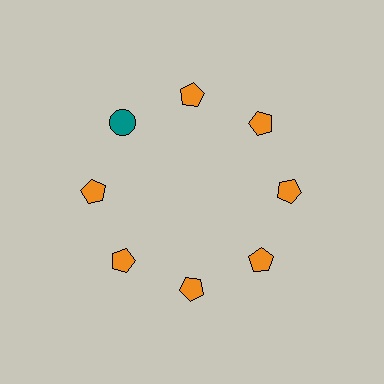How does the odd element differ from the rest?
It differs in both color (teal instead of orange) and shape (circle instead of pentagon).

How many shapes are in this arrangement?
There are 8 shapes arranged in a ring pattern.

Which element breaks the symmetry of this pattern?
The teal circle at roughly the 10 o'clock position breaks the symmetry. All other shapes are orange pentagons.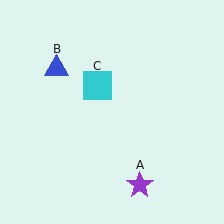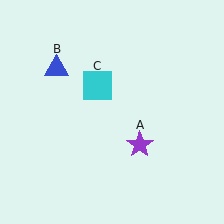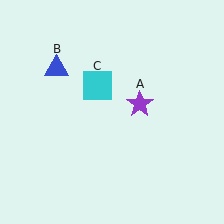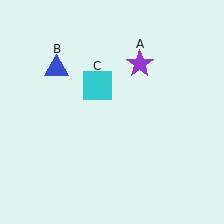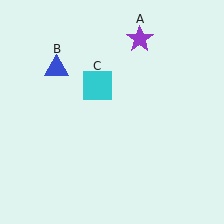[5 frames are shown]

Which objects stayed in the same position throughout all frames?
Blue triangle (object B) and cyan square (object C) remained stationary.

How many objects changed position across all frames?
1 object changed position: purple star (object A).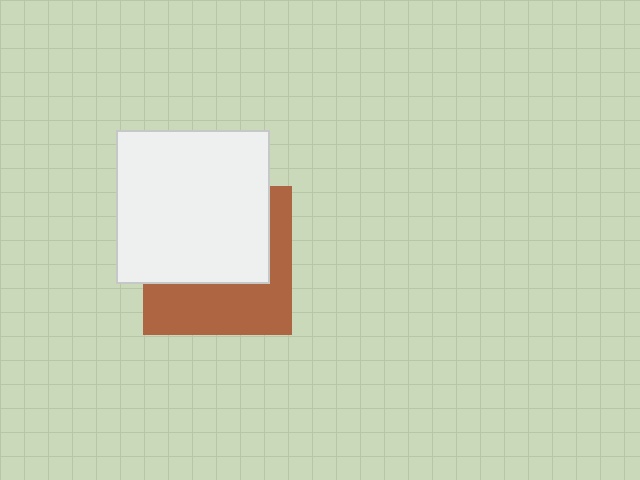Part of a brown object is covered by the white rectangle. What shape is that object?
It is a square.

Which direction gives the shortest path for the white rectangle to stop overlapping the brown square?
Moving up gives the shortest separation.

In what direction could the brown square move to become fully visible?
The brown square could move down. That would shift it out from behind the white rectangle entirely.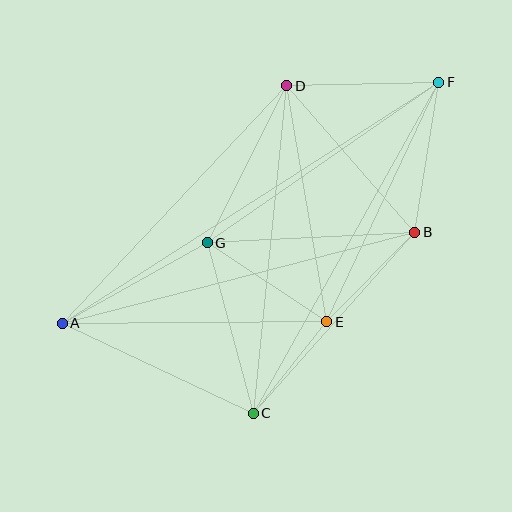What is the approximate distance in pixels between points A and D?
The distance between A and D is approximately 327 pixels.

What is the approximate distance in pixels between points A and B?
The distance between A and B is approximately 364 pixels.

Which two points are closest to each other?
Points C and E are closest to each other.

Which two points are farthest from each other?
Points A and F are farthest from each other.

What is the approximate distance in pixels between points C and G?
The distance between C and G is approximately 177 pixels.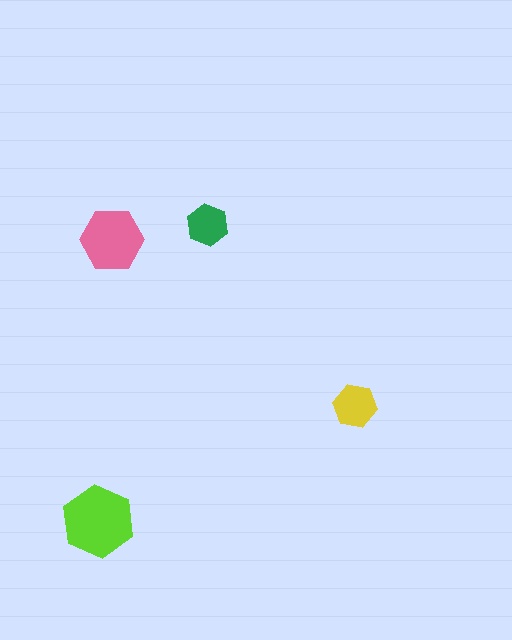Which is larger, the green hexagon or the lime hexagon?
The lime one.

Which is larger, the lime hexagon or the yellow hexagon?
The lime one.